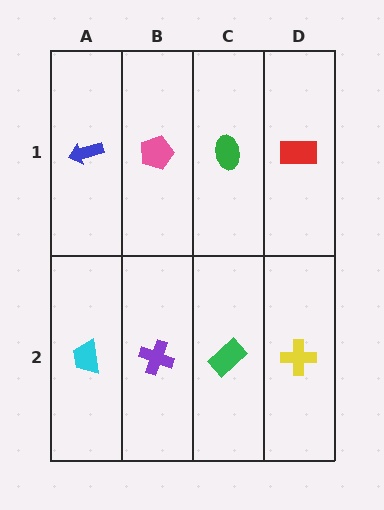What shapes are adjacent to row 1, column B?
A purple cross (row 2, column B), a blue arrow (row 1, column A), a green ellipse (row 1, column C).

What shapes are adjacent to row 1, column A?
A cyan trapezoid (row 2, column A), a pink pentagon (row 1, column B).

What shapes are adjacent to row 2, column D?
A red rectangle (row 1, column D), a green rectangle (row 2, column C).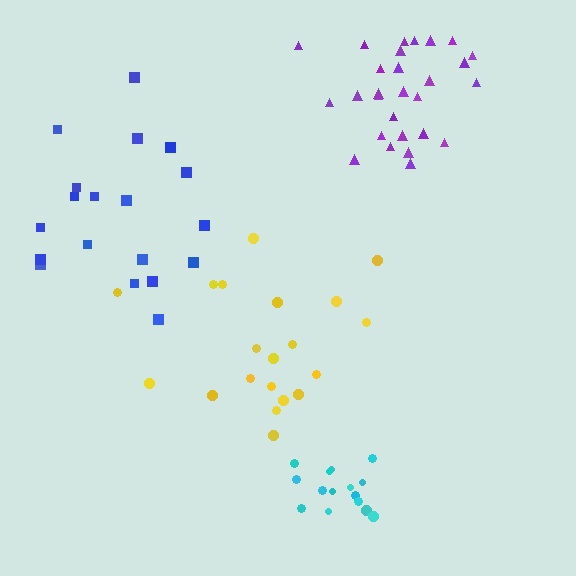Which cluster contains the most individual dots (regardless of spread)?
Purple (29).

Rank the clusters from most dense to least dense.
cyan, purple, yellow, blue.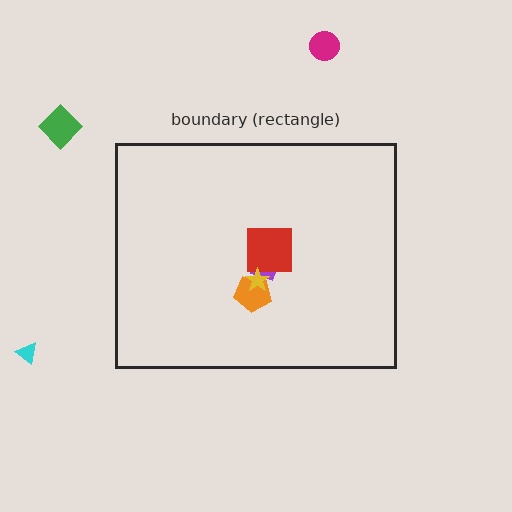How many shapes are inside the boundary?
4 inside, 3 outside.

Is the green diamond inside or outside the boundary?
Outside.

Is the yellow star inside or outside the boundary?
Inside.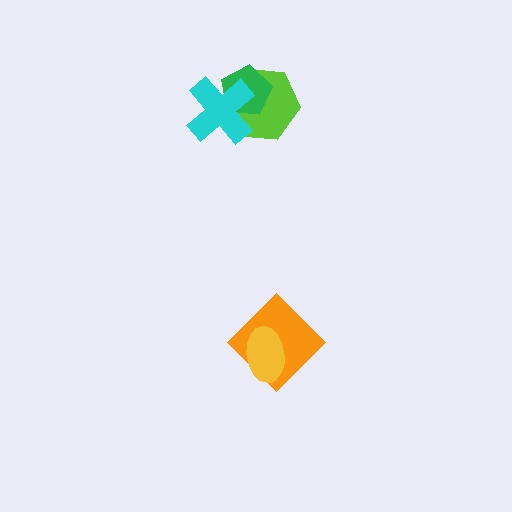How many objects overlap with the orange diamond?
1 object overlaps with the orange diamond.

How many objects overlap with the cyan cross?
2 objects overlap with the cyan cross.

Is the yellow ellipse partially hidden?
No, no other shape covers it.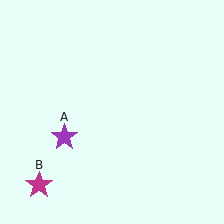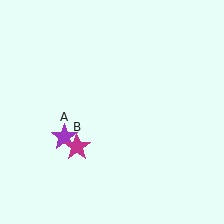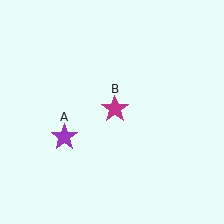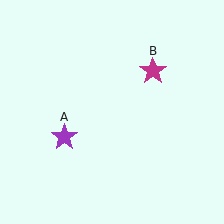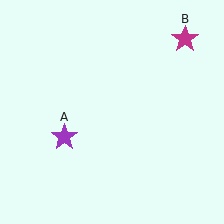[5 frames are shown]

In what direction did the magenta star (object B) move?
The magenta star (object B) moved up and to the right.